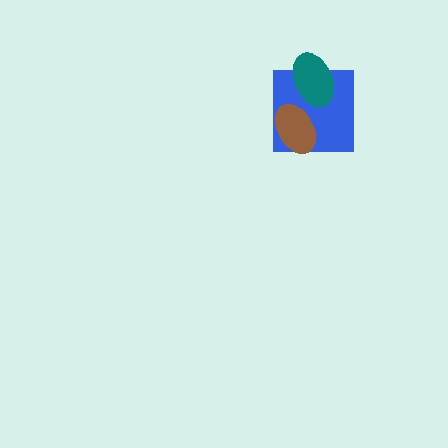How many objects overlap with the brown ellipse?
1 object overlaps with the brown ellipse.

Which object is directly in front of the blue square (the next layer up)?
The teal ellipse is directly in front of the blue square.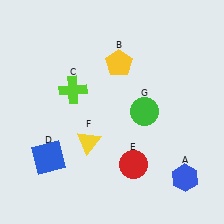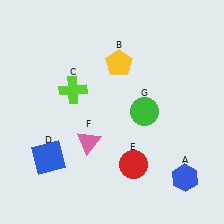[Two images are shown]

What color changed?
The triangle (F) changed from yellow in Image 1 to pink in Image 2.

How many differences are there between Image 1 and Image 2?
There is 1 difference between the two images.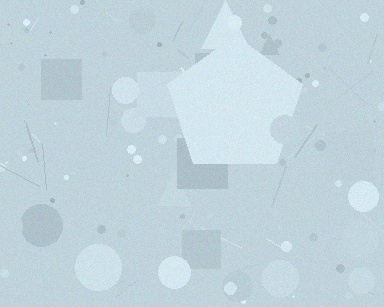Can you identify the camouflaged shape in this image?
The camouflaged shape is a pentagon.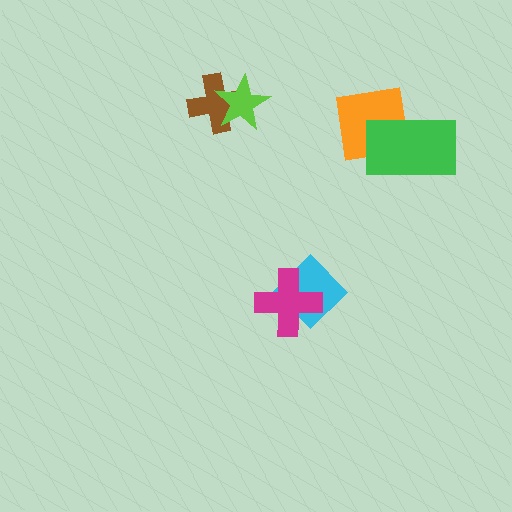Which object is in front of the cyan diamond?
The magenta cross is in front of the cyan diamond.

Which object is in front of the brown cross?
The lime star is in front of the brown cross.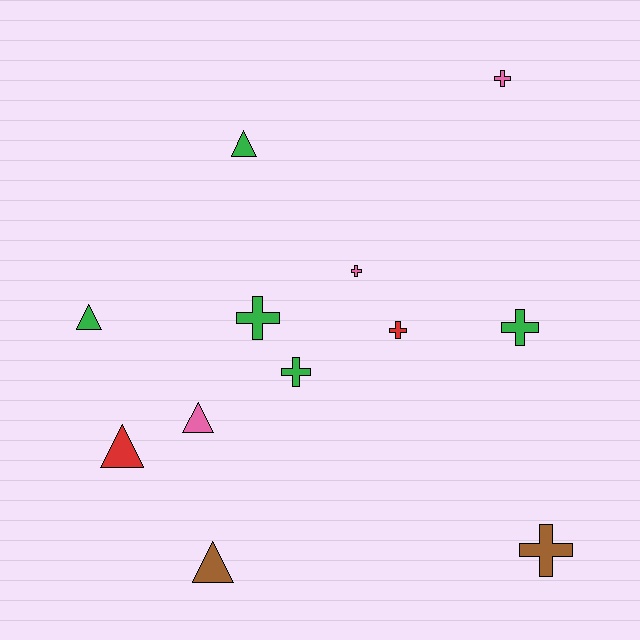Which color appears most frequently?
Green, with 5 objects.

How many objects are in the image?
There are 12 objects.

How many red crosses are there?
There is 1 red cross.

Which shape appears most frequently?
Cross, with 7 objects.